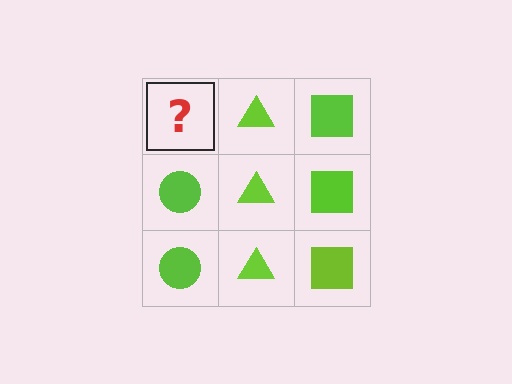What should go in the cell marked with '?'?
The missing cell should contain a lime circle.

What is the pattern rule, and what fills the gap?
The rule is that each column has a consistent shape. The gap should be filled with a lime circle.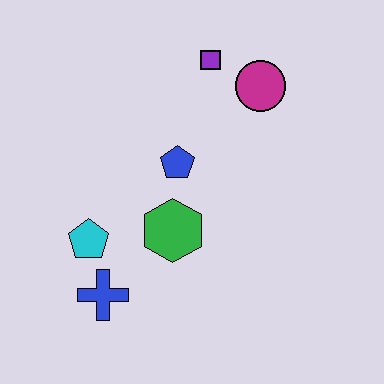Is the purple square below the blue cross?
No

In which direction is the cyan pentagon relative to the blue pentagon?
The cyan pentagon is to the left of the blue pentagon.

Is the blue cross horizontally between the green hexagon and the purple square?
No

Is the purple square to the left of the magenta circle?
Yes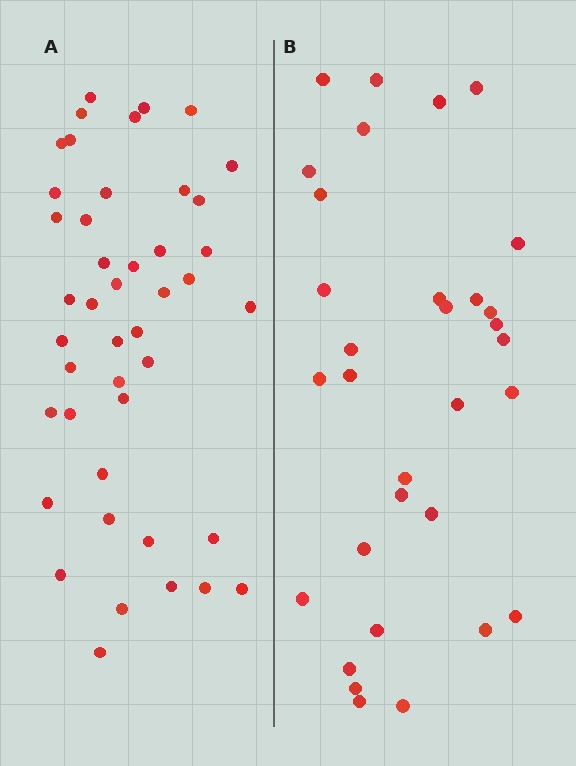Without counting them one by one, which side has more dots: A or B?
Region A (the left region) has more dots.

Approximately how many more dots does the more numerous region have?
Region A has roughly 12 or so more dots than region B.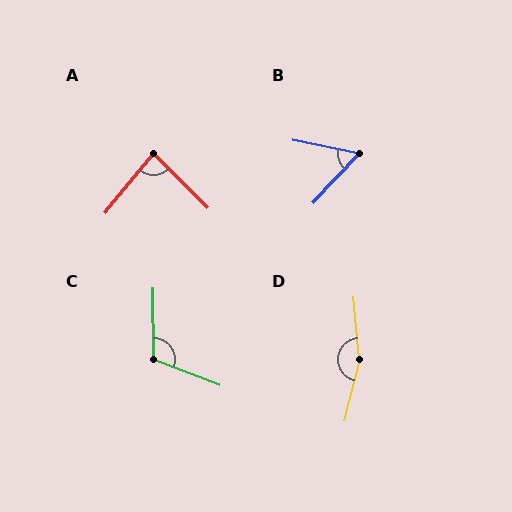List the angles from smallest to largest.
B (59°), A (84°), C (111°), D (161°).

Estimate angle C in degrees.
Approximately 111 degrees.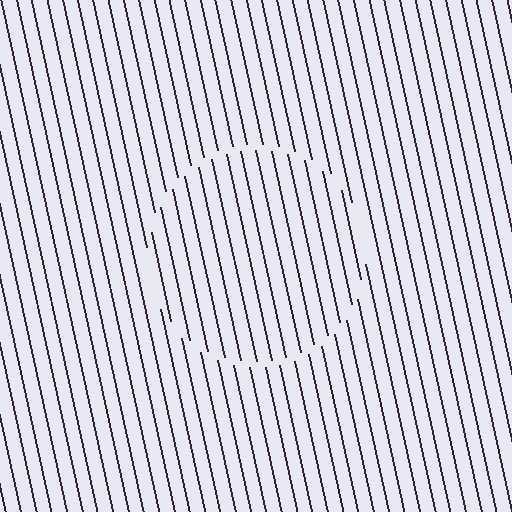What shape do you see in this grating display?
An illusory circle. The interior of the shape contains the same grating, shifted by half a period — the contour is defined by the phase discontinuity where line-ends from the inner and outer gratings abut.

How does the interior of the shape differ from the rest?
The interior of the shape contains the same grating, shifted by half a period — the contour is defined by the phase discontinuity where line-ends from the inner and outer gratings abut.